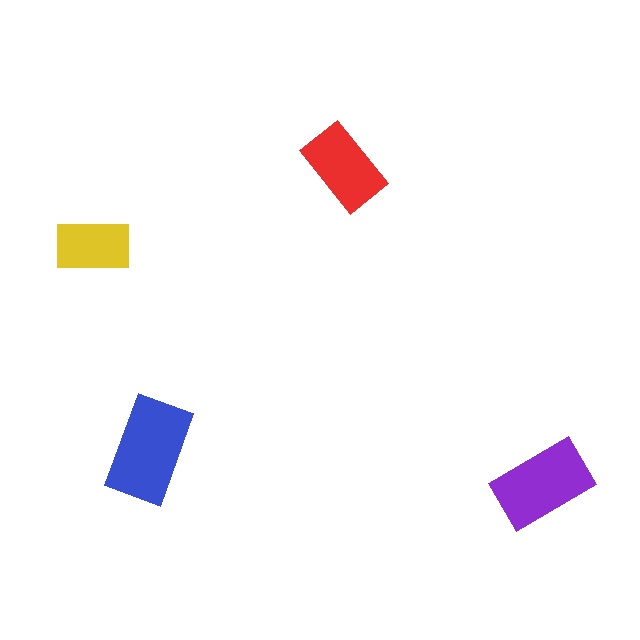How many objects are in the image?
There are 4 objects in the image.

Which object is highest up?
The red rectangle is topmost.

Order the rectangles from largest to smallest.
the blue one, the purple one, the red one, the yellow one.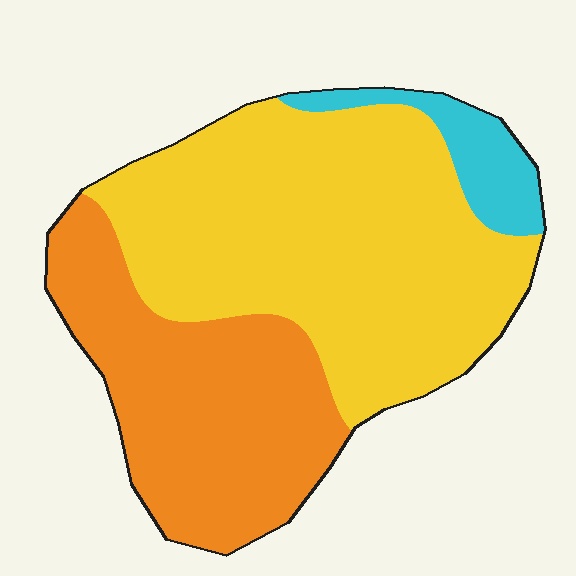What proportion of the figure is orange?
Orange covers 35% of the figure.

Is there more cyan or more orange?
Orange.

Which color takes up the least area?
Cyan, at roughly 10%.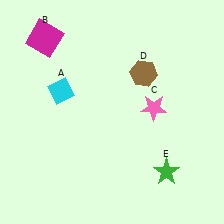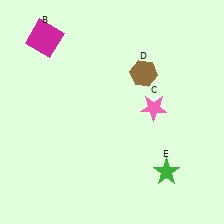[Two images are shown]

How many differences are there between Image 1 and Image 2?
There is 1 difference between the two images.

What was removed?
The cyan diamond (A) was removed in Image 2.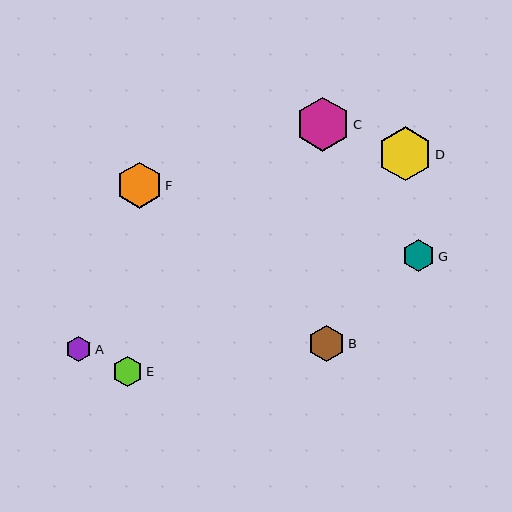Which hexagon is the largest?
Hexagon D is the largest with a size of approximately 54 pixels.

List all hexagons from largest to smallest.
From largest to smallest: D, C, F, B, G, E, A.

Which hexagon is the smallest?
Hexagon A is the smallest with a size of approximately 25 pixels.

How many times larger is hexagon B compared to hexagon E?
Hexagon B is approximately 1.2 times the size of hexagon E.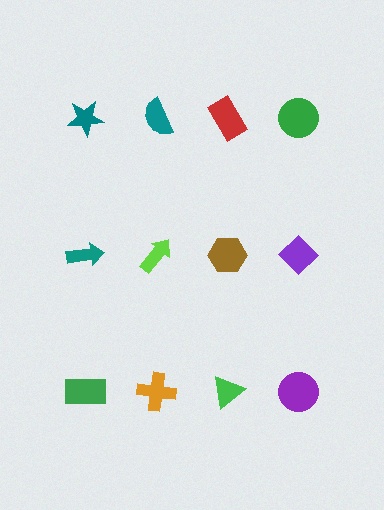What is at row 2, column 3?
A brown hexagon.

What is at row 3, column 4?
A purple circle.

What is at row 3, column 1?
A green rectangle.